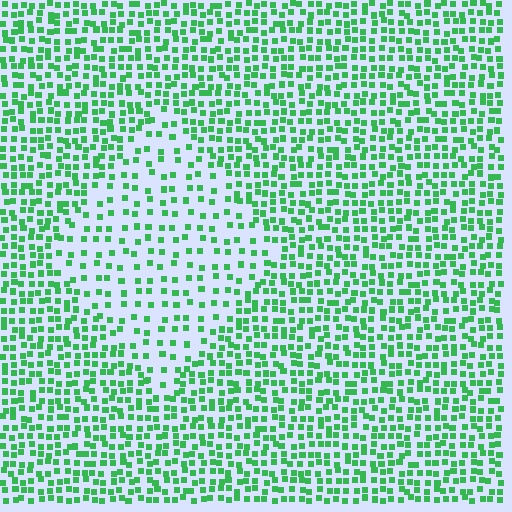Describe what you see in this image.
The image contains small green elements arranged at two different densities. A diamond-shaped region is visible where the elements are less densely packed than the surrounding area.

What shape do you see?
I see a diamond.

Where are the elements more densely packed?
The elements are more densely packed outside the diamond boundary.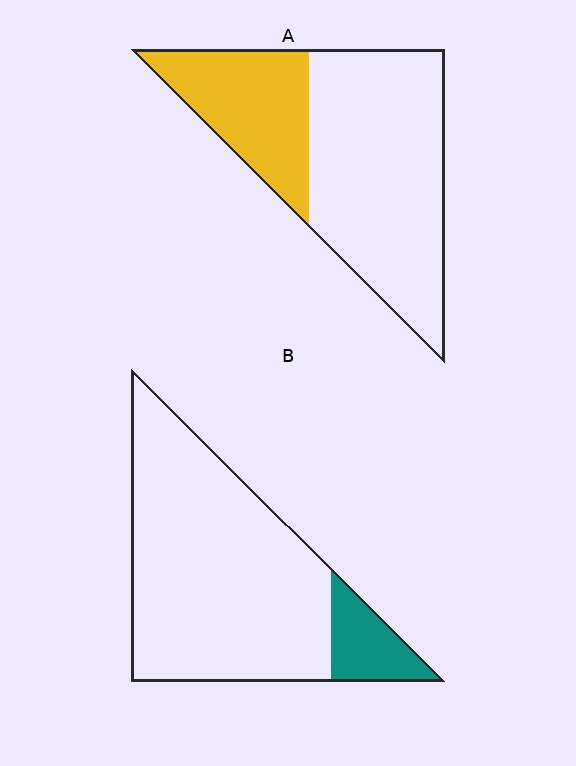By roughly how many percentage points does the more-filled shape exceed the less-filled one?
By roughly 20 percentage points (A over B).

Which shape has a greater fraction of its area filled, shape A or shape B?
Shape A.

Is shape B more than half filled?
No.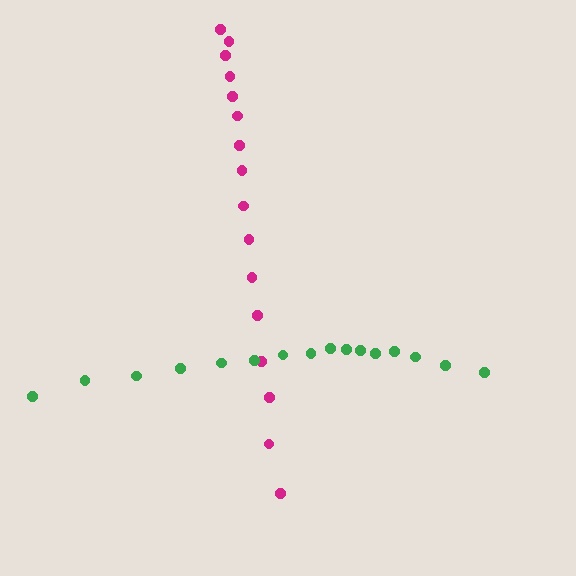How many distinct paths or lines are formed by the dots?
There are 2 distinct paths.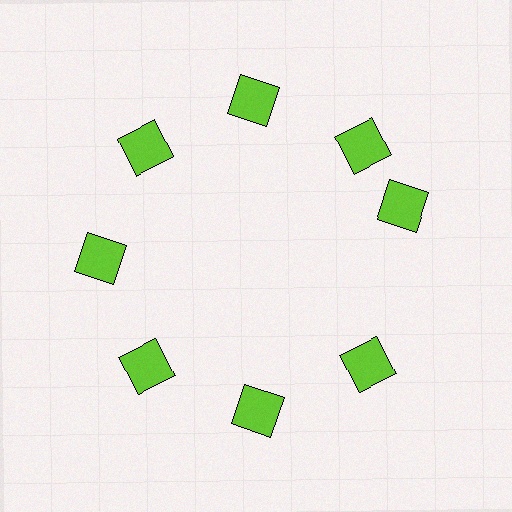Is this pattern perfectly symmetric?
No. The 8 lime squares are arranged in a ring, but one element near the 3 o'clock position is rotated out of alignment along the ring, breaking the 8-fold rotational symmetry.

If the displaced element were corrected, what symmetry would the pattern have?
It would have 8-fold rotational symmetry — the pattern would map onto itself every 45 degrees.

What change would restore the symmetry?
The symmetry would be restored by rotating it back into even spacing with its neighbors so that all 8 squares sit at equal angles and equal distance from the center.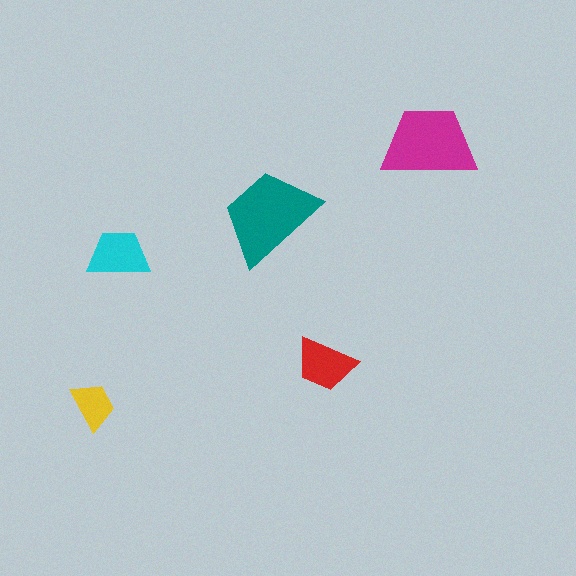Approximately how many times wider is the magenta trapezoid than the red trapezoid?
About 1.5 times wider.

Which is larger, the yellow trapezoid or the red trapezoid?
The red one.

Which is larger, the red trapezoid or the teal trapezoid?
The teal one.